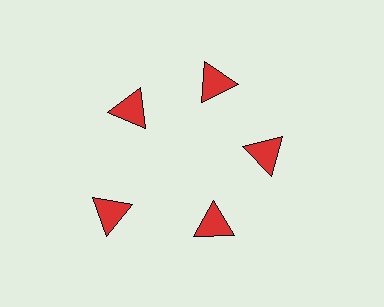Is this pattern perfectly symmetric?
No. The 5 red triangles are arranged in a ring, but one element near the 8 o'clock position is pushed outward from the center, breaking the 5-fold rotational symmetry.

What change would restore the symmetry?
The symmetry would be restored by moving it inward, back onto the ring so that all 5 triangles sit at equal angles and equal distance from the center.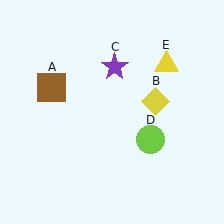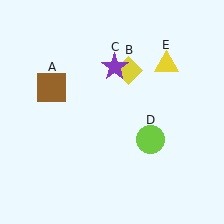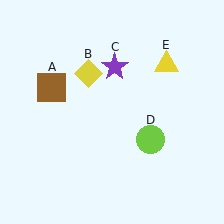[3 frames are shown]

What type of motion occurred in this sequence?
The yellow diamond (object B) rotated counterclockwise around the center of the scene.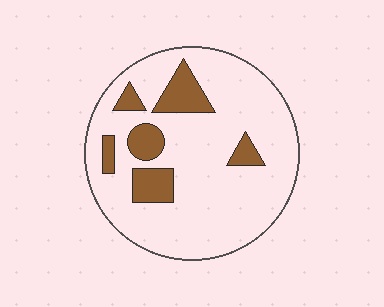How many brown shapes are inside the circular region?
6.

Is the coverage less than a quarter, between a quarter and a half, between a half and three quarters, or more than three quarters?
Less than a quarter.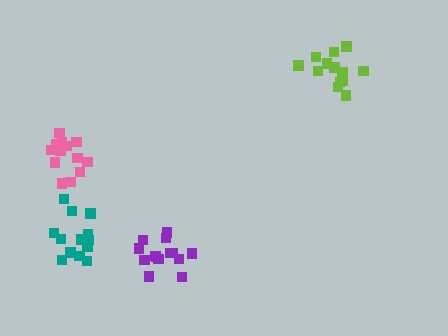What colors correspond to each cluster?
The clusters are colored: purple, teal, pink, lime.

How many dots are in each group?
Group 1: 14 dots, Group 2: 13 dots, Group 3: 13 dots, Group 4: 13 dots (53 total).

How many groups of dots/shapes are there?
There are 4 groups.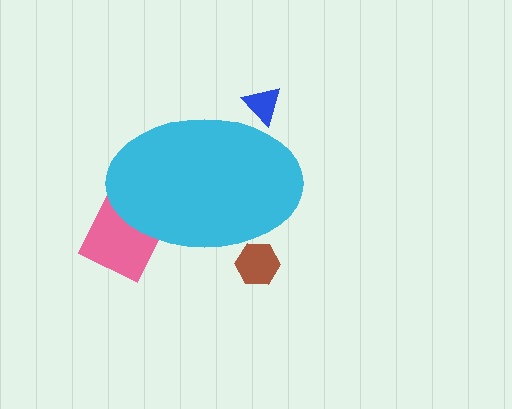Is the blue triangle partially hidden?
Yes, the blue triangle is partially hidden behind the cyan ellipse.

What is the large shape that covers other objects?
A cyan ellipse.